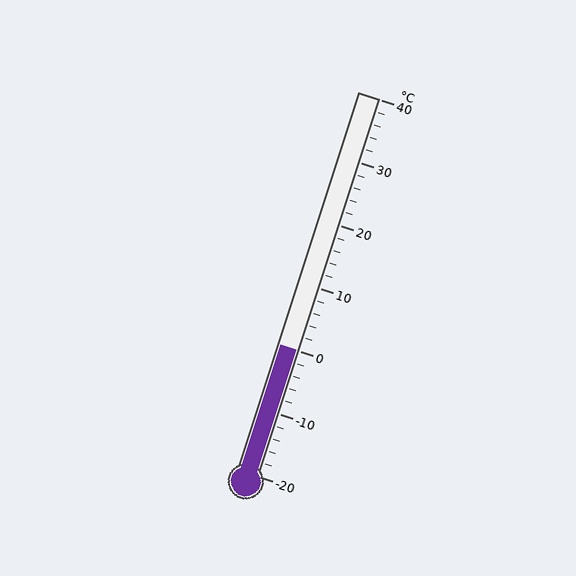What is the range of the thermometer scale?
The thermometer scale ranges from -20°C to 40°C.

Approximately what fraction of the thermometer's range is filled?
The thermometer is filled to approximately 35% of its range.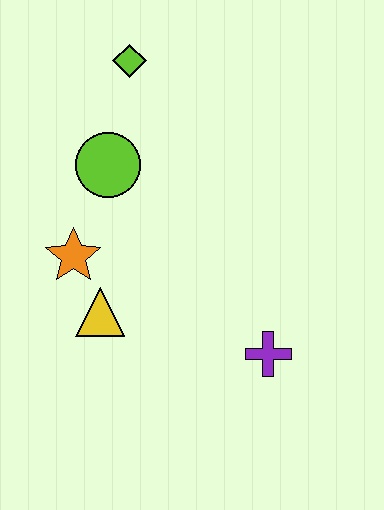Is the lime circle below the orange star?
No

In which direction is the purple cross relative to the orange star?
The purple cross is to the right of the orange star.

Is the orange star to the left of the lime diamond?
Yes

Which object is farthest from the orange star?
The purple cross is farthest from the orange star.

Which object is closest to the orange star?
The yellow triangle is closest to the orange star.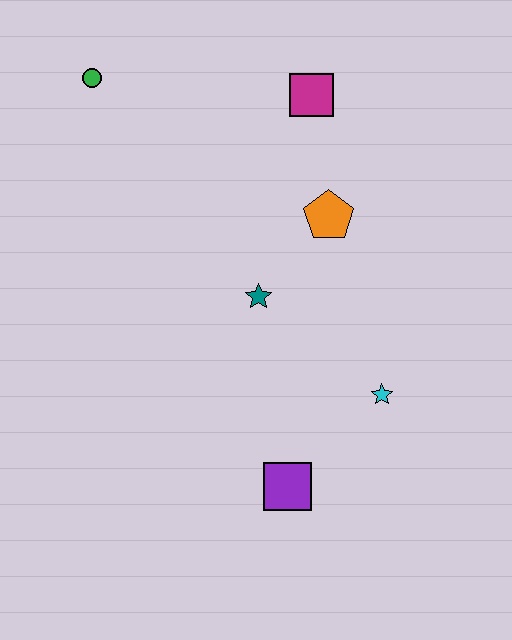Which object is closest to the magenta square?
The orange pentagon is closest to the magenta square.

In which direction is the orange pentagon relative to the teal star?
The orange pentagon is above the teal star.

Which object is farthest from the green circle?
The purple square is farthest from the green circle.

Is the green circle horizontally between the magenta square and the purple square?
No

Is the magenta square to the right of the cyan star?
No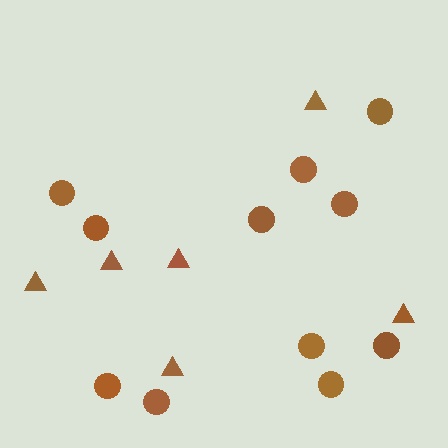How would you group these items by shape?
There are 2 groups: one group of triangles (6) and one group of circles (11).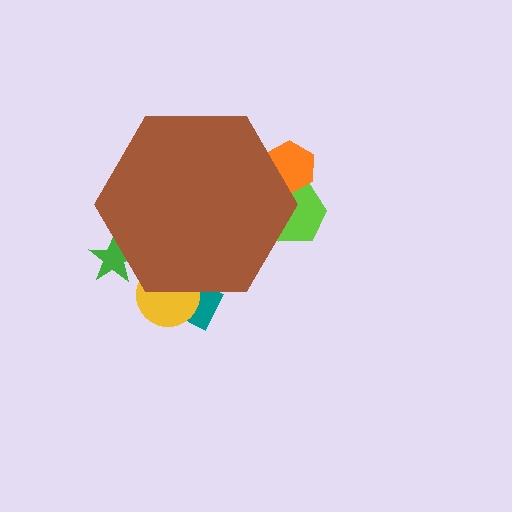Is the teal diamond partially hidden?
Yes, the teal diamond is partially hidden behind the brown hexagon.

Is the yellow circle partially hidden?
Yes, the yellow circle is partially hidden behind the brown hexagon.